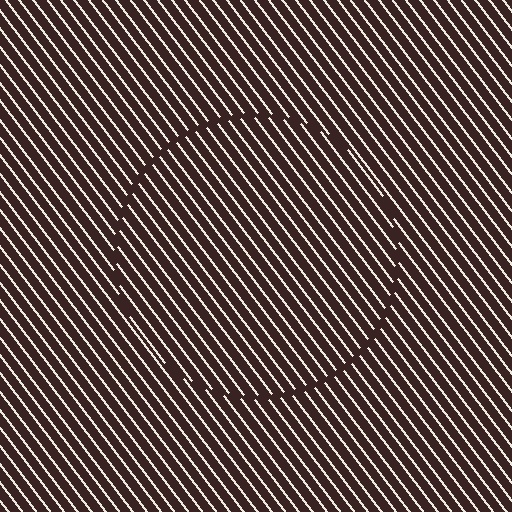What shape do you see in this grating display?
An illusory circle. The interior of the shape contains the same grating, shifted by half a period — the contour is defined by the phase discontinuity where line-ends from the inner and outer gratings abut.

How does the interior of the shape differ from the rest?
The interior of the shape contains the same grating, shifted by half a period — the contour is defined by the phase discontinuity where line-ends from the inner and outer gratings abut.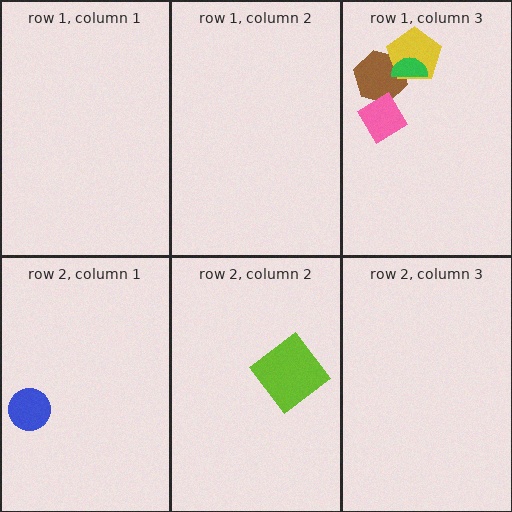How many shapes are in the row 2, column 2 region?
1.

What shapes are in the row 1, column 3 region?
The brown hexagon, the pink diamond, the yellow pentagon, the green semicircle.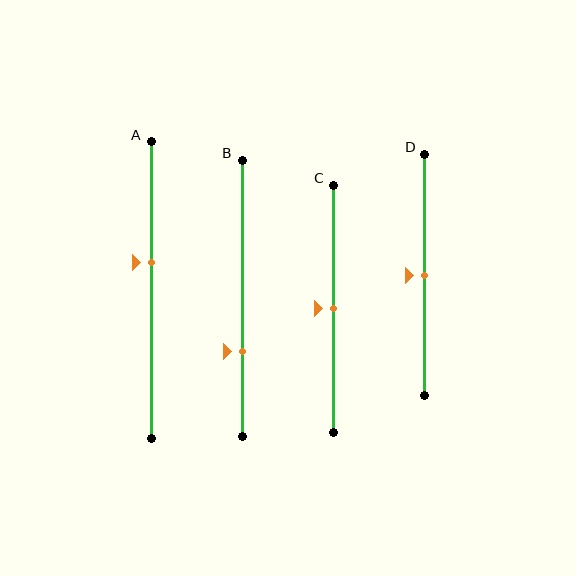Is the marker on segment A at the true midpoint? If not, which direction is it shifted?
No, the marker on segment A is shifted upward by about 9% of the segment length.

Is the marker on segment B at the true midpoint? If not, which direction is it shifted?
No, the marker on segment B is shifted downward by about 19% of the segment length.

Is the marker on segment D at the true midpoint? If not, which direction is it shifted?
Yes, the marker on segment D is at the true midpoint.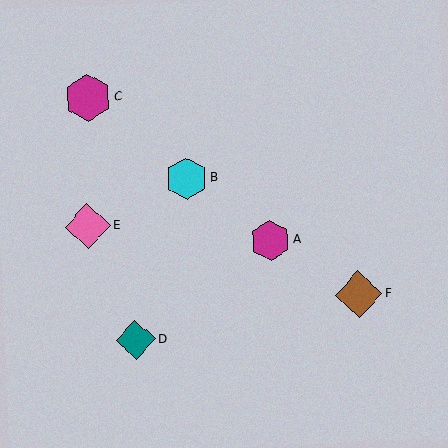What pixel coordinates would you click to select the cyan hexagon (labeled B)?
Click at (187, 179) to select the cyan hexagon B.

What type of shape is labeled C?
Shape C is a magenta hexagon.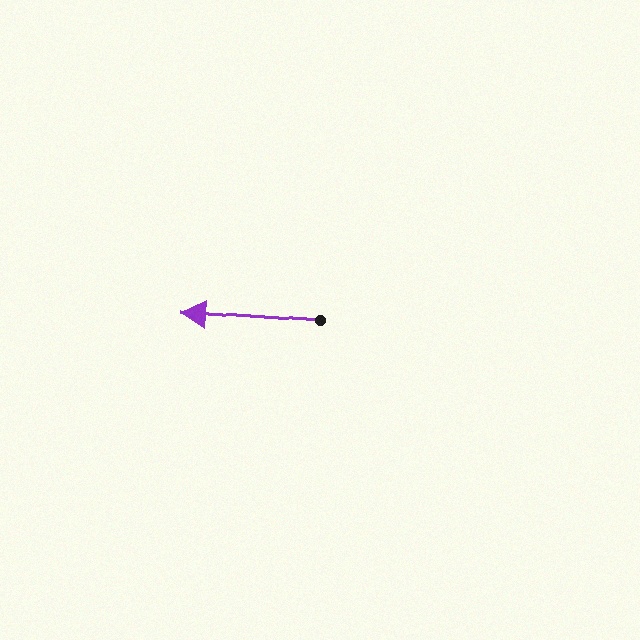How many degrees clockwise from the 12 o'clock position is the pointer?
Approximately 274 degrees.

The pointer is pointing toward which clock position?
Roughly 9 o'clock.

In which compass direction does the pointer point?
West.